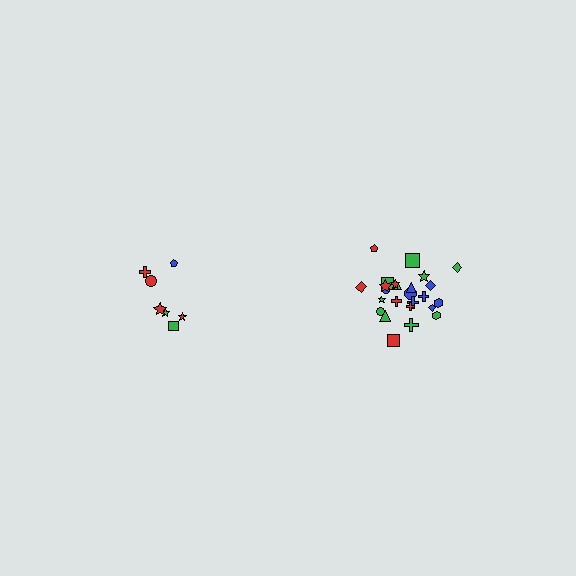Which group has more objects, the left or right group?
The right group.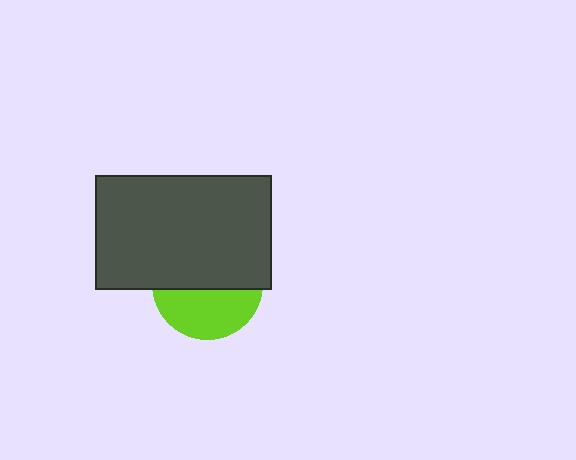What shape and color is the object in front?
The object in front is a dark gray rectangle.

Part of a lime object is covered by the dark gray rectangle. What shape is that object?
It is a circle.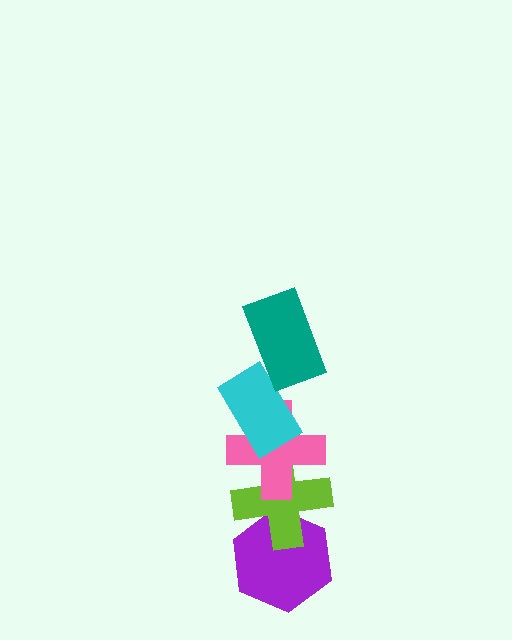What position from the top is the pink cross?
The pink cross is 3rd from the top.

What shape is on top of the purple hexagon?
The lime cross is on top of the purple hexagon.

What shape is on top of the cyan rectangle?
The teal rectangle is on top of the cyan rectangle.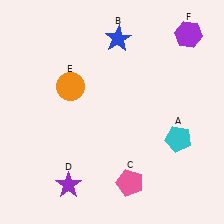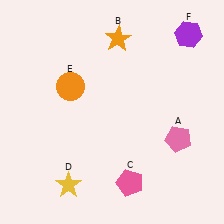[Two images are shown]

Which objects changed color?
A changed from cyan to pink. B changed from blue to orange. D changed from purple to yellow.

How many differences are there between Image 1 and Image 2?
There are 3 differences between the two images.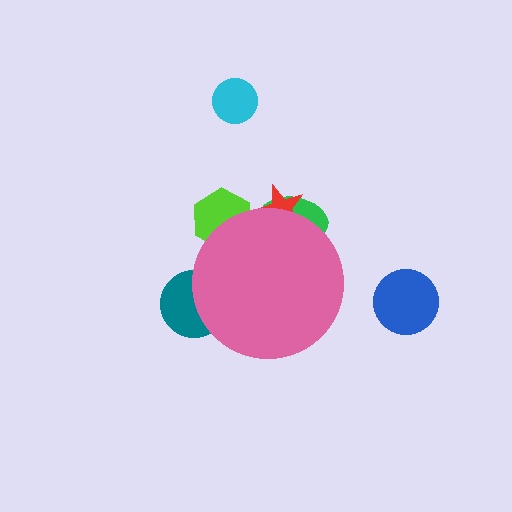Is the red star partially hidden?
Yes, the red star is partially hidden behind the pink circle.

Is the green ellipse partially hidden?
Yes, the green ellipse is partially hidden behind the pink circle.